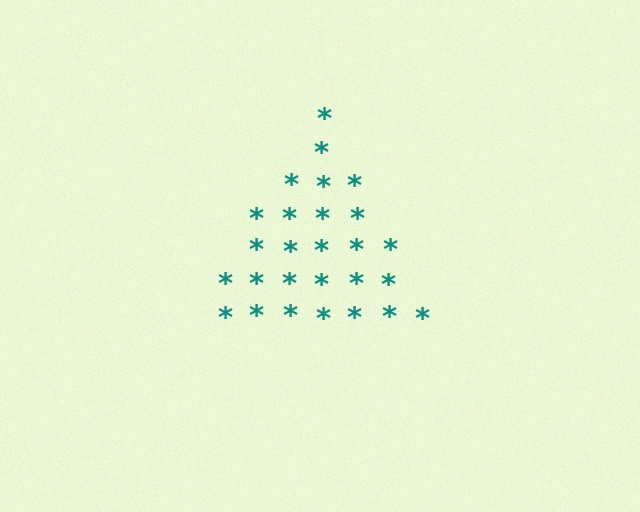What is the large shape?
The large shape is a triangle.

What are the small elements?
The small elements are asterisks.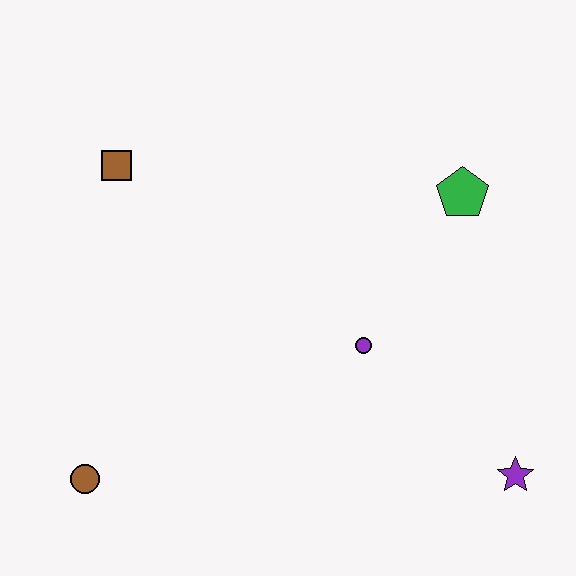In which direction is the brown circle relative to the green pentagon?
The brown circle is to the left of the green pentagon.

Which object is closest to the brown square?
The purple circle is closest to the brown square.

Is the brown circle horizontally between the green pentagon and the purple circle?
No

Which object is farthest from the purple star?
The brown square is farthest from the purple star.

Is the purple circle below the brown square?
Yes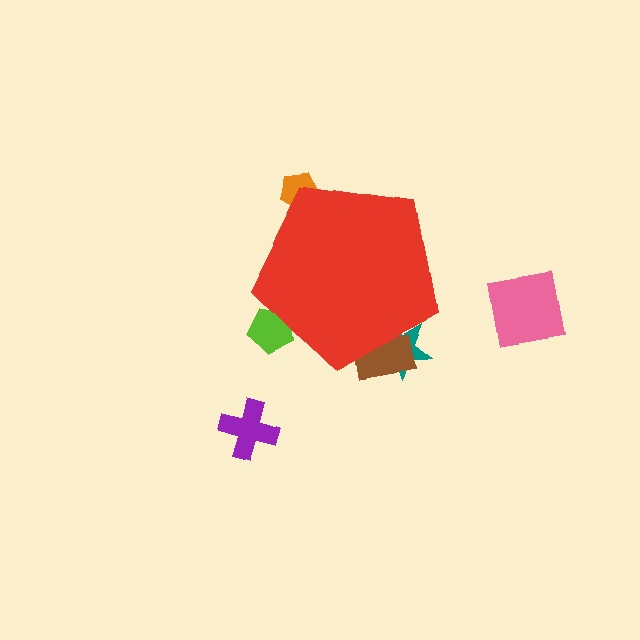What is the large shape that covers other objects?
A red pentagon.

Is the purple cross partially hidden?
No, the purple cross is fully visible.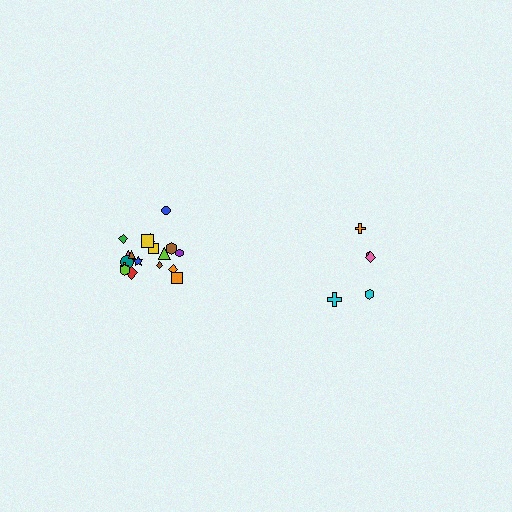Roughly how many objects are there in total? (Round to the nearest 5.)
Roughly 25 objects in total.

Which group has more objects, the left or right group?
The left group.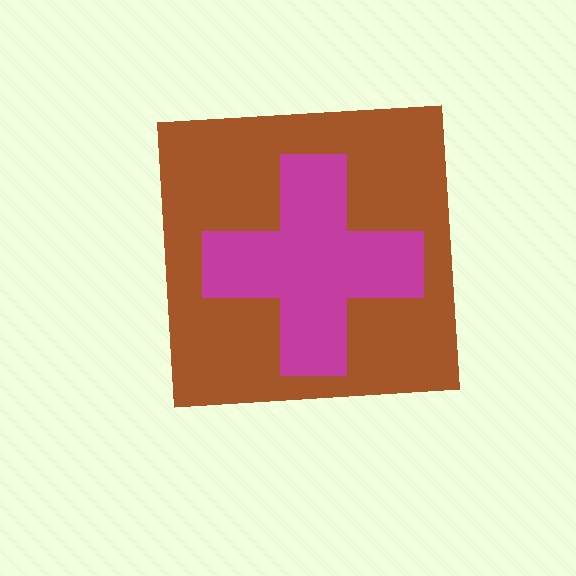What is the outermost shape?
The brown square.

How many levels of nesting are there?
2.